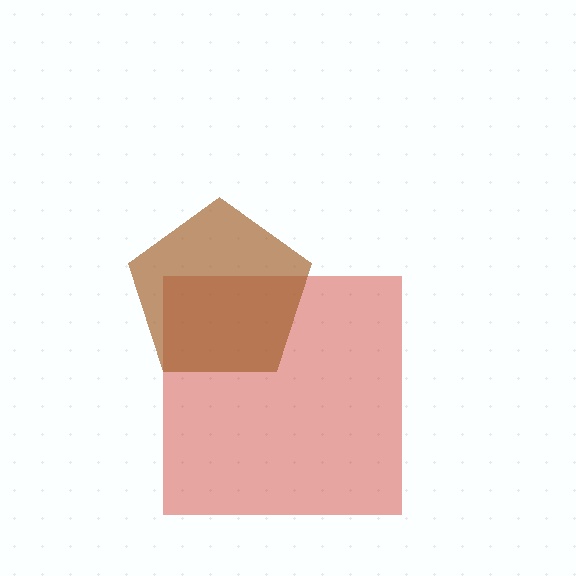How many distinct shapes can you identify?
There are 2 distinct shapes: a red square, a brown pentagon.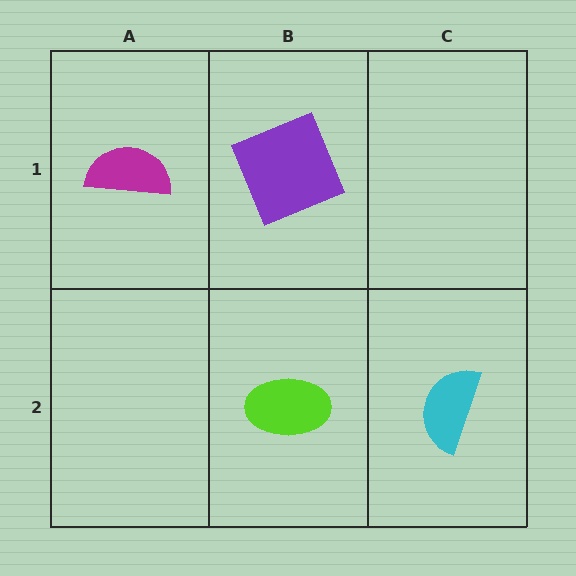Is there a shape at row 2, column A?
No, that cell is empty.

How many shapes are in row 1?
2 shapes.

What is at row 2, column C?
A cyan semicircle.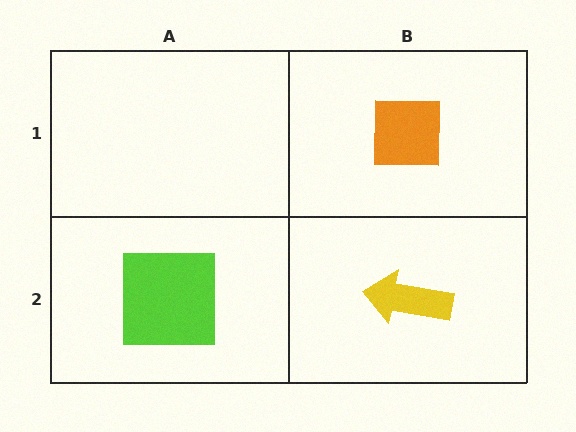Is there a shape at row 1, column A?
No, that cell is empty.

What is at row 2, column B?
A yellow arrow.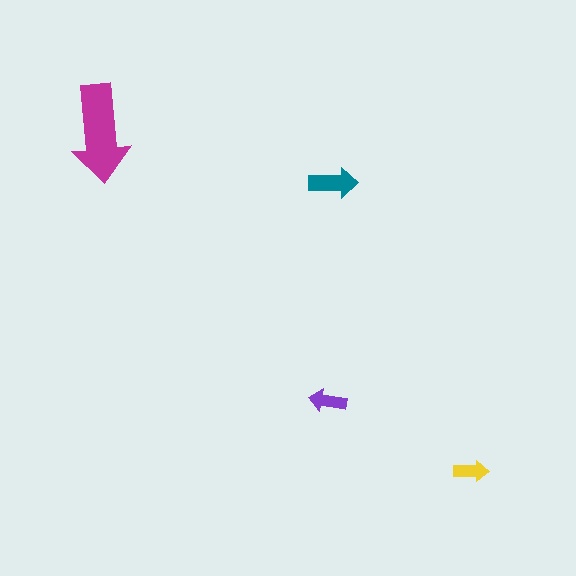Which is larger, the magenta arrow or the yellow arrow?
The magenta one.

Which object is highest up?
The magenta arrow is topmost.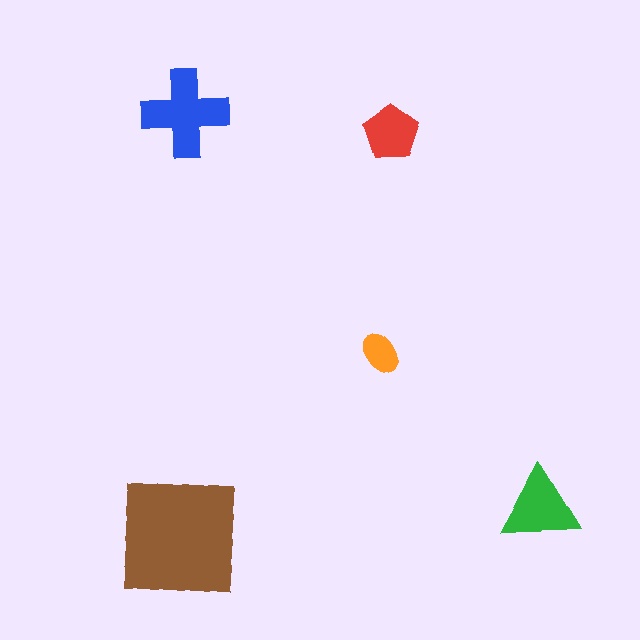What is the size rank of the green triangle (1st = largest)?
3rd.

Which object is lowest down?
The brown square is bottommost.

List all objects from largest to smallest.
The brown square, the blue cross, the green triangle, the red pentagon, the orange ellipse.